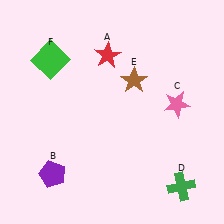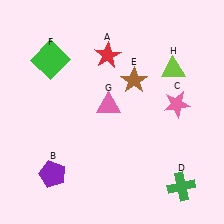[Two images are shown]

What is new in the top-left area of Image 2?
A pink triangle (G) was added in the top-left area of Image 2.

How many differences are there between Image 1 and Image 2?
There are 2 differences between the two images.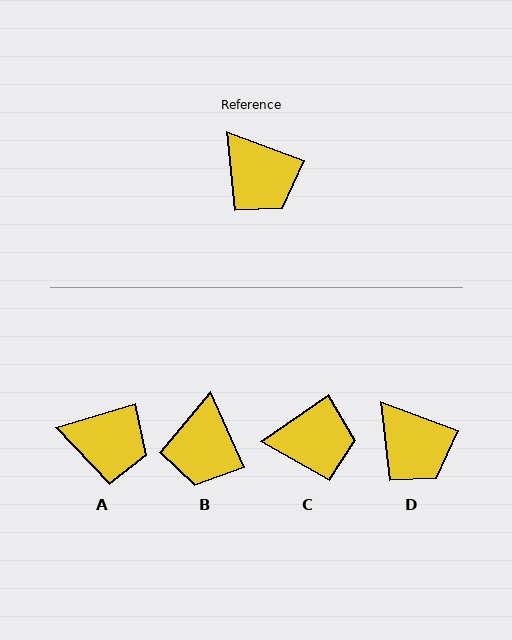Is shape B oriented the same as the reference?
No, it is off by about 46 degrees.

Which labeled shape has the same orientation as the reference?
D.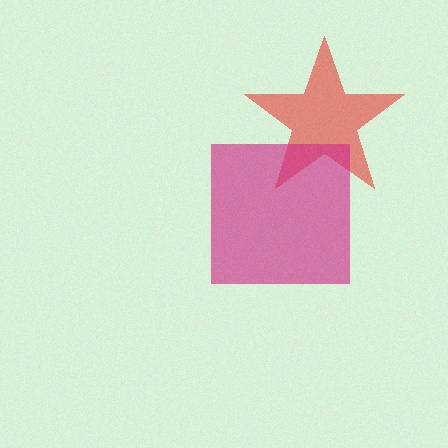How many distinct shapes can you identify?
There are 2 distinct shapes: a red star, a magenta square.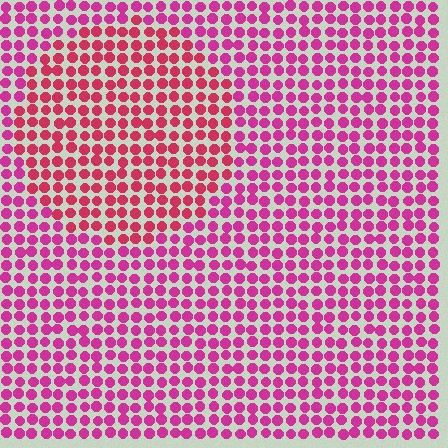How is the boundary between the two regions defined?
The boundary is defined purely by a slight shift in hue (about 24 degrees). Spacing, size, and orientation are identical on both sides.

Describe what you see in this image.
The image is filled with small magenta elements in a uniform arrangement. A circle-shaped region is visible where the elements are tinted to a slightly different hue, forming a subtle color boundary.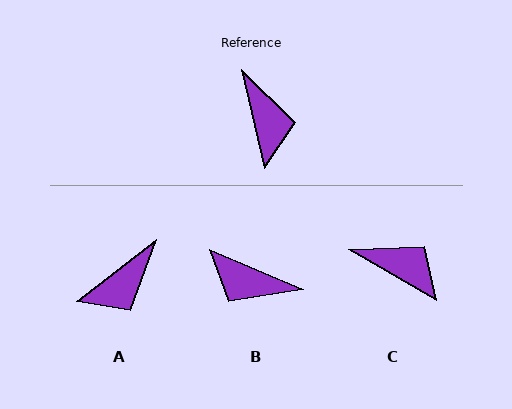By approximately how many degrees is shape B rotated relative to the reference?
Approximately 126 degrees clockwise.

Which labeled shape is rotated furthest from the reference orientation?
B, about 126 degrees away.